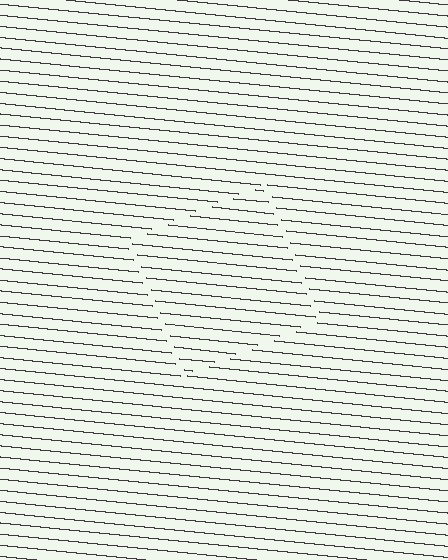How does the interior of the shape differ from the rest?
The interior of the shape contains the same grating, shifted by half a period — the contour is defined by the phase discontinuity where line-ends from the inner and outer gratings abut.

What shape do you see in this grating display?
An illusory square. The interior of the shape contains the same grating, shifted by half a period — the contour is defined by the phase discontinuity where line-ends from the inner and outer gratings abut.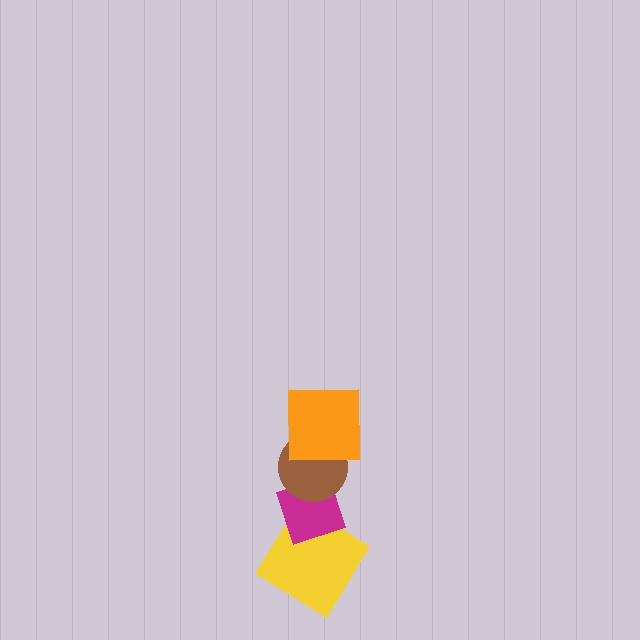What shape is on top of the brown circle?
The orange square is on top of the brown circle.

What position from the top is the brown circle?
The brown circle is 2nd from the top.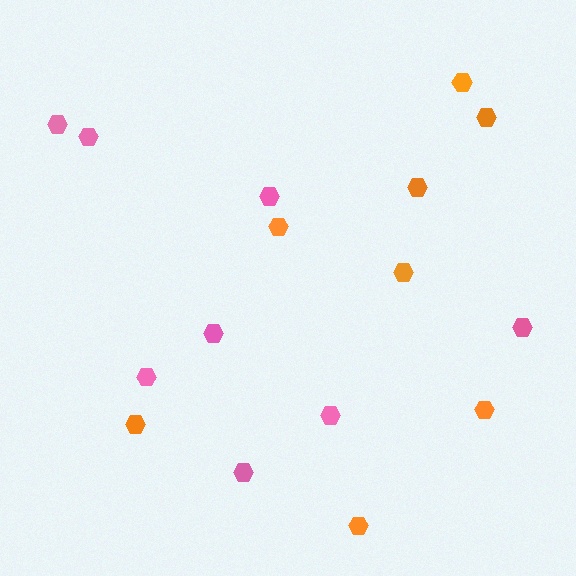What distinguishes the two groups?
There are 2 groups: one group of pink hexagons (8) and one group of orange hexagons (8).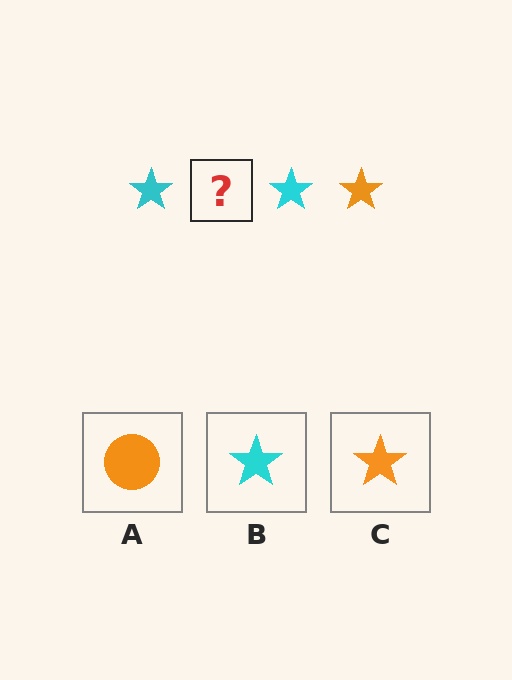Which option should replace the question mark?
Option C.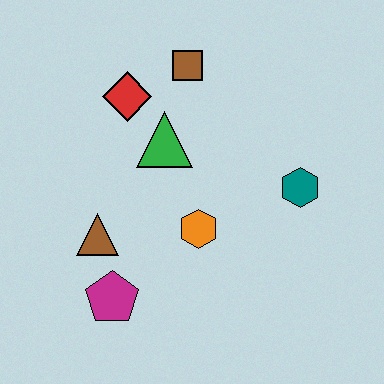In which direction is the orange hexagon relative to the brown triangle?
The orange hexagon is to the right of the brown triangle.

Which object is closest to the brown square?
The red diamond is closest to the brown square.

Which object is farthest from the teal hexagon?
The magenta pentagon is farthest from the teal hexagon.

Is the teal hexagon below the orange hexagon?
No